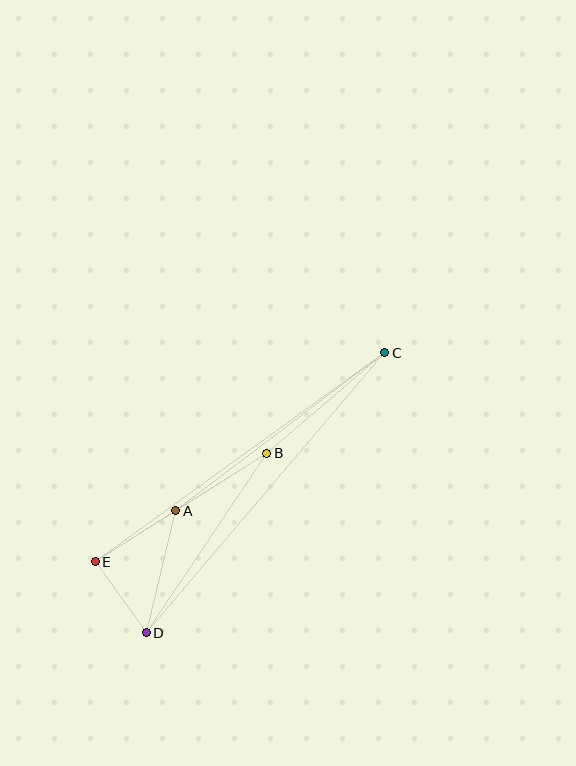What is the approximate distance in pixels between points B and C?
The distance between B and C is approximately 155 pixels.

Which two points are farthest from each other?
Points C and D are farthest from each other.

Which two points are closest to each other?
Points D and E are closest to each other.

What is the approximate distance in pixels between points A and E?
The distance between A and E is approximately 95 pixels.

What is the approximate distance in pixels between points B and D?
The distance between B and D is approximately 216 pixels.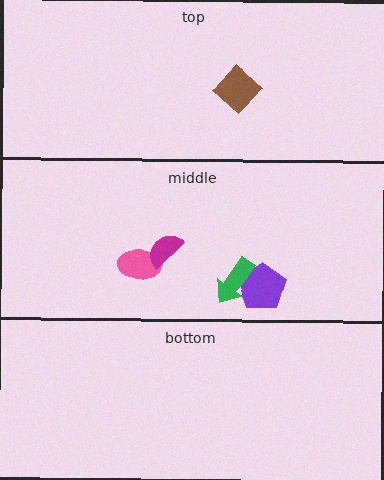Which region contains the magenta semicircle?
The middle region.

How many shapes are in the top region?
1.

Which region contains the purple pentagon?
The middle region.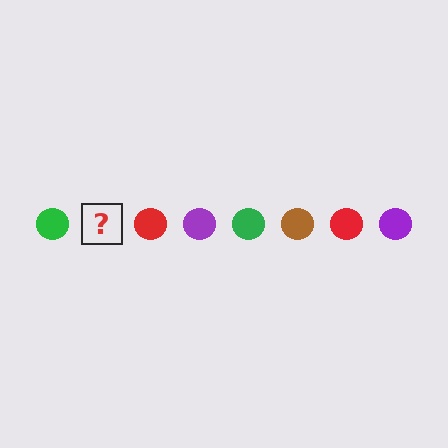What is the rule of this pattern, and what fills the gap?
The rule is that the pattern cycles through green, brown, red, purple circles. The gap should be filled with a brown circle.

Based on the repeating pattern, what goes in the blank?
The blank should be a brown circle.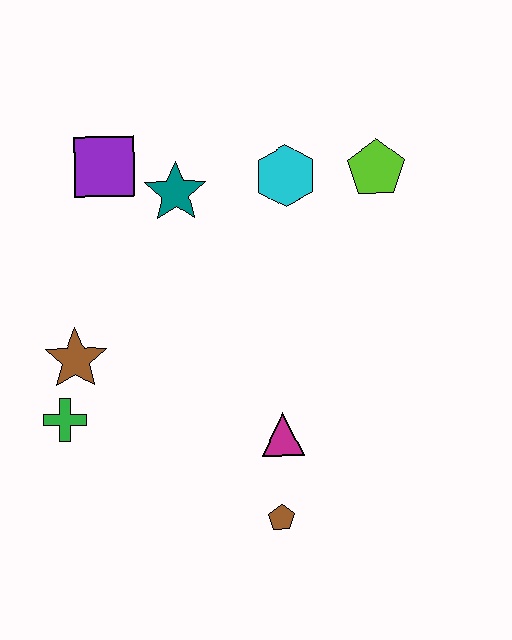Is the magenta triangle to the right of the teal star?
Yes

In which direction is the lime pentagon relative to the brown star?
The lime pentagon is to the right of the brown star.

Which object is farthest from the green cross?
The lime pentagon is farthest from the green cross.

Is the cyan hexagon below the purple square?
Yes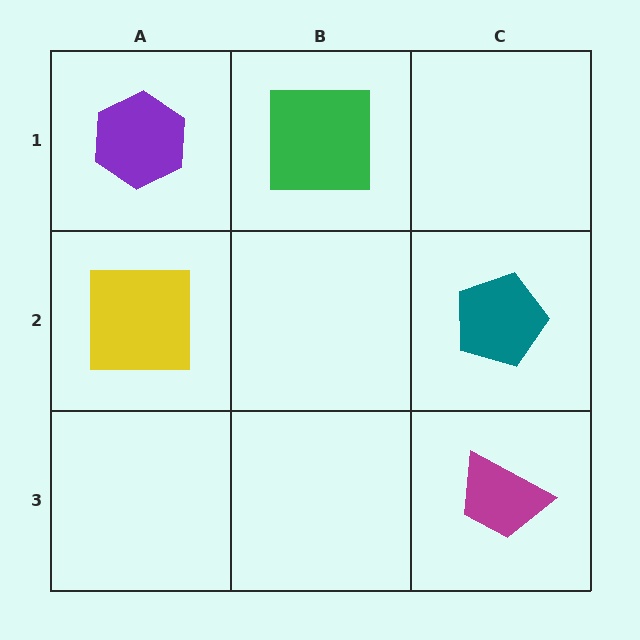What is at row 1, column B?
A green square.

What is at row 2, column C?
A teal pentagon.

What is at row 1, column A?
A purple hexagon.